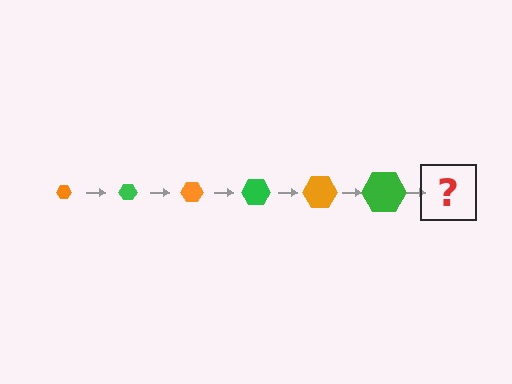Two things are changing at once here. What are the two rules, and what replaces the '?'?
The two rules are that the hexagon grows larger each step and the color cycles through orange and green. The '?' should be an orange hexagon, larger than the previous one.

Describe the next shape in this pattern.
It should be an orange hexagon, larger than the previous one.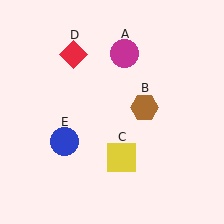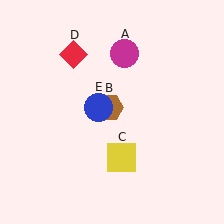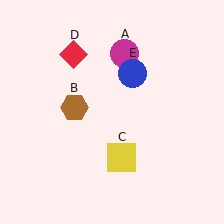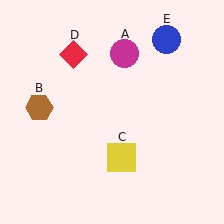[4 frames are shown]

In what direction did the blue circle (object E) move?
The blue circle (object E) moved up and to the right.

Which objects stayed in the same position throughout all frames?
Magenta circle (object A) and yellow square (object C) and red diamond (object D) remained stationary.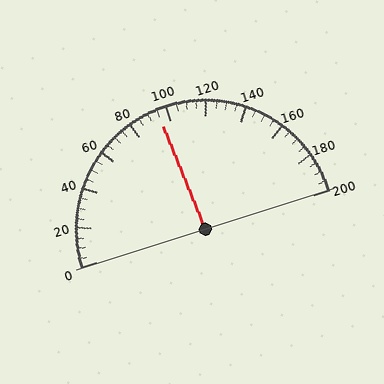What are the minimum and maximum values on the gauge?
The gauge ranges from 0 to 200.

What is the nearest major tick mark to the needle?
The nearest major tick mark is 100.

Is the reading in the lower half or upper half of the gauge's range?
The reading is in the lower half of the range (0 to 200).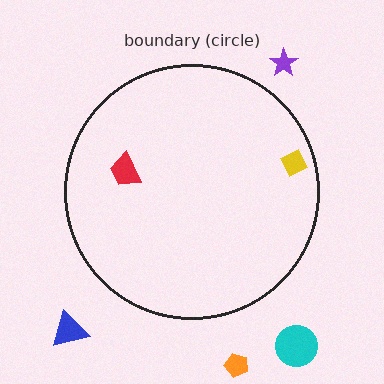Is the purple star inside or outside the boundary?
Outside.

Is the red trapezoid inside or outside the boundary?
Inside.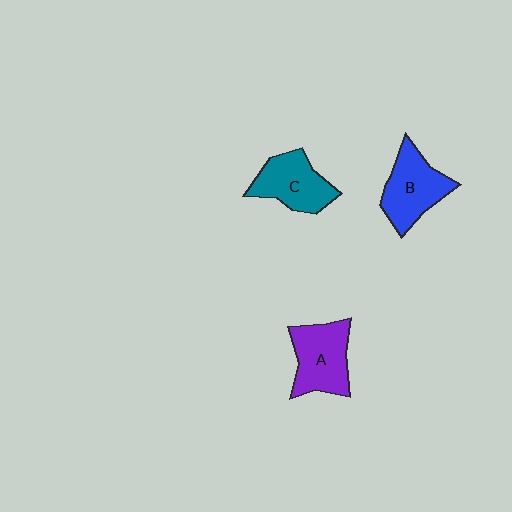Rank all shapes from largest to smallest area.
From largest to smallest: A (purple), B (blue), C (teal).